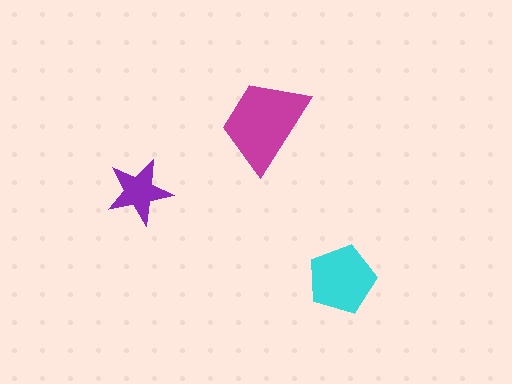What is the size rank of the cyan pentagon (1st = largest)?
2nd.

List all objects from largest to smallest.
The magenta trapezoid, the cyan pentagon, the purple star.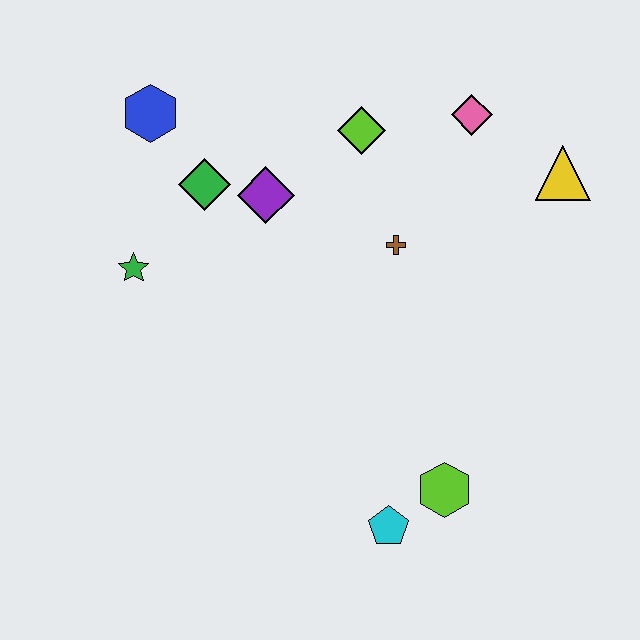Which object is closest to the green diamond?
The purple diamond is closest to the green diamond.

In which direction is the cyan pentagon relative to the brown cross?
The cyan pentagon is below the brown cross.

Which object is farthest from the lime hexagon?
The blue hexagon is farthest from the lime hexagon.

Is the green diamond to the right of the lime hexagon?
No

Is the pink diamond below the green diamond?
No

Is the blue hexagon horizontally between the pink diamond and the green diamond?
No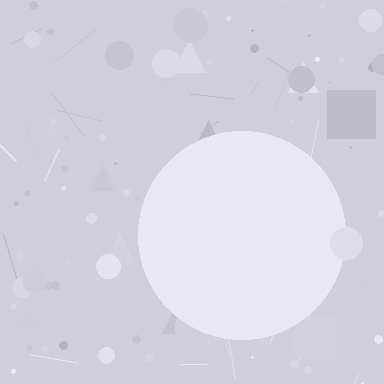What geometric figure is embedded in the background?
A circle is embedded in the background.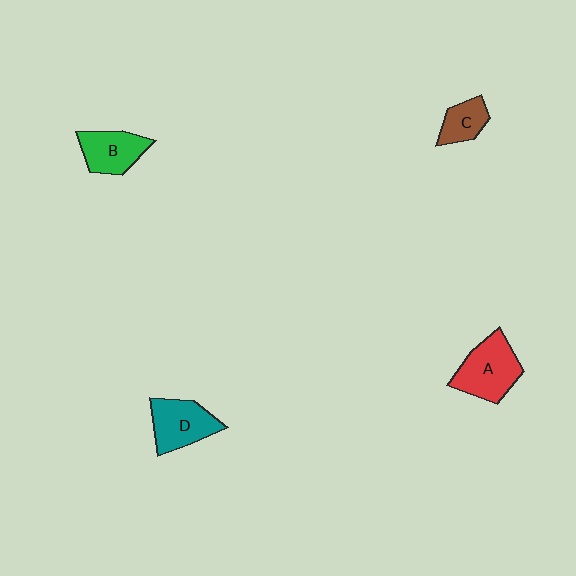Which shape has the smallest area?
Shape C (brown).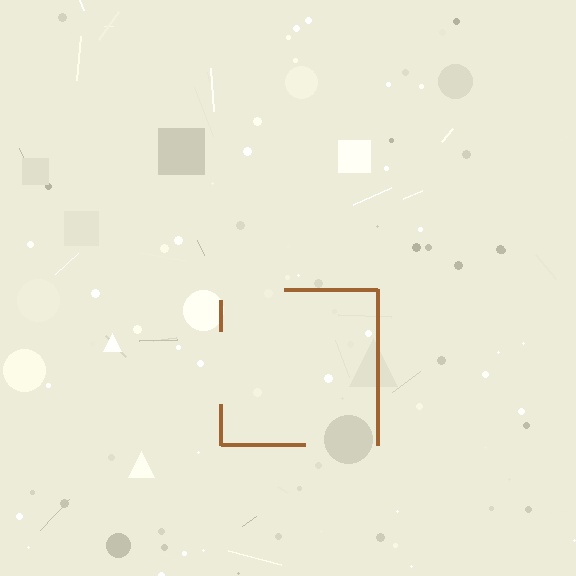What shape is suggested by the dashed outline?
The dashed outline suggests a square.